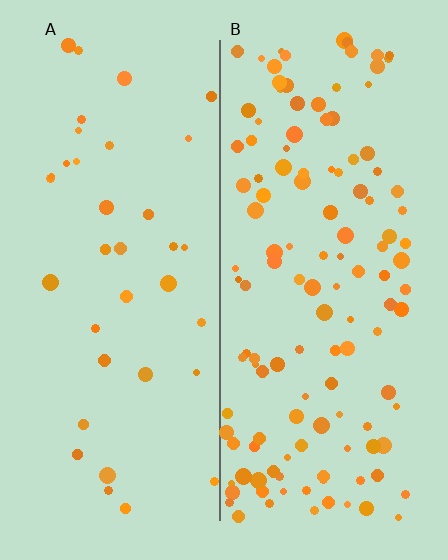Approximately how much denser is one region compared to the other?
Approximately 3.5× — region B over region A.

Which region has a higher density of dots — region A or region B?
B (the right).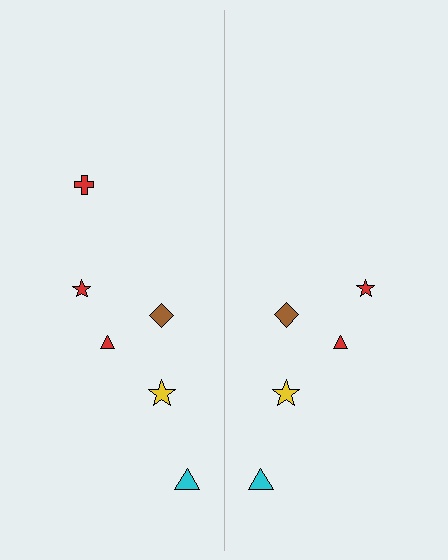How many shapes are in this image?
There are 11 shapes in this image.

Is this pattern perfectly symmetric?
No, the pattern is not perfectly symmetric. A red cross is missing from the right side.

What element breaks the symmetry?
A red cross is missing from the right side.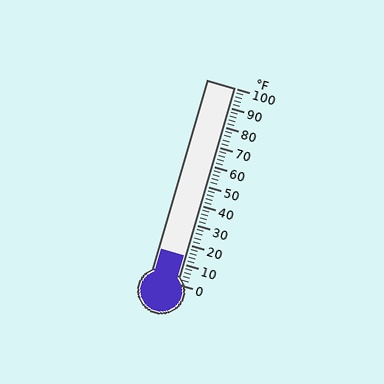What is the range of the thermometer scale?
The thermometer scale ranges from 0°F to 100°F.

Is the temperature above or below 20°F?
The temperature is below 20°F.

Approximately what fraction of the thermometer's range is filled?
The thermometer is filled to approximately 15% of its range.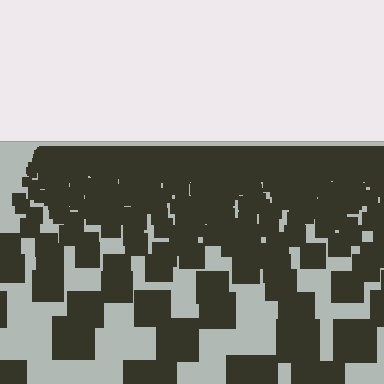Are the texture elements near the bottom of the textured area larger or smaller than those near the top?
Larger. Near the bottom, elements are closer to the viewer and appear at a bigger on-screen size.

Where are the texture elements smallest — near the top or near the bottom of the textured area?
Near the top.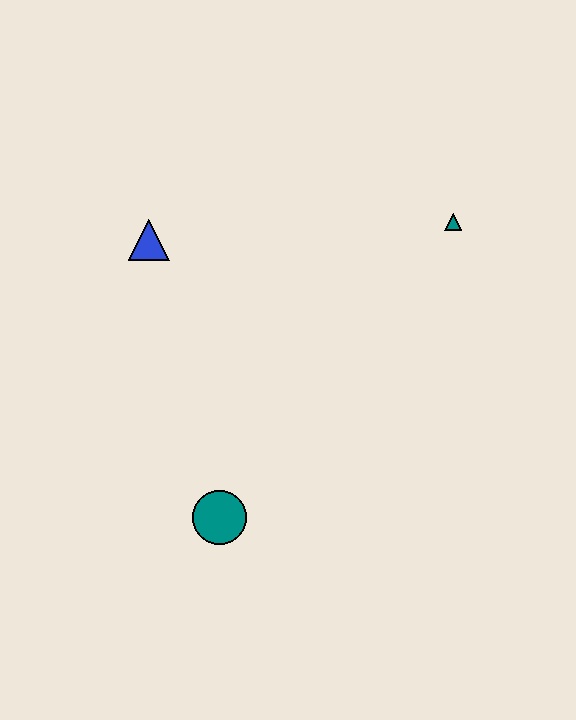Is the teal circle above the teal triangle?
No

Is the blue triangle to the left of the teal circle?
Yes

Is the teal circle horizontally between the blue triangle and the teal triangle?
Yes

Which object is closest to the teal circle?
The blue triangle is closest to the teal circle.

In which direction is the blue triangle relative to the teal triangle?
The blue triangle is to the left of the teal triangle.